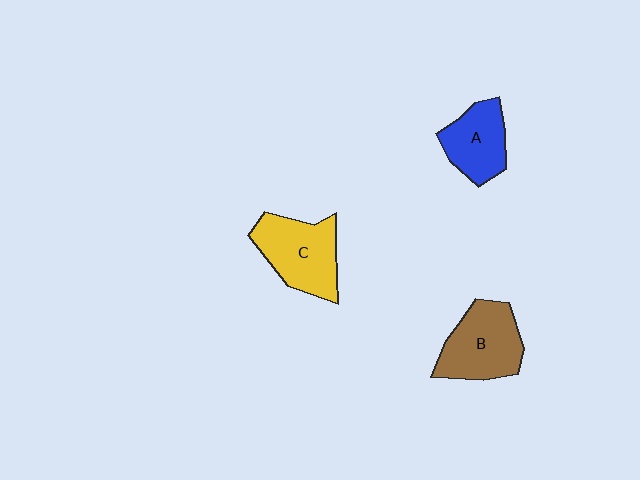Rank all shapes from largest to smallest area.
From largest to smallest: C (yellow), B (brown), A (blue).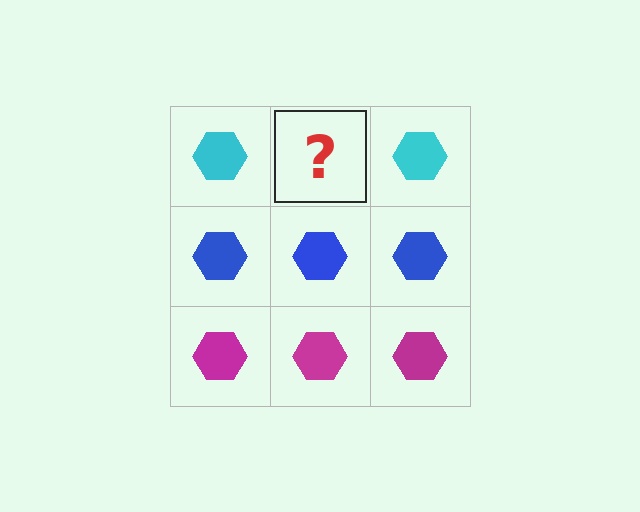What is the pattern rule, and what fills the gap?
The rule is that each row has a consistent color. The gap should be filled with a cyan hexagon.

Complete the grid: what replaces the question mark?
The question mark should be replaced with a cyan hexagon.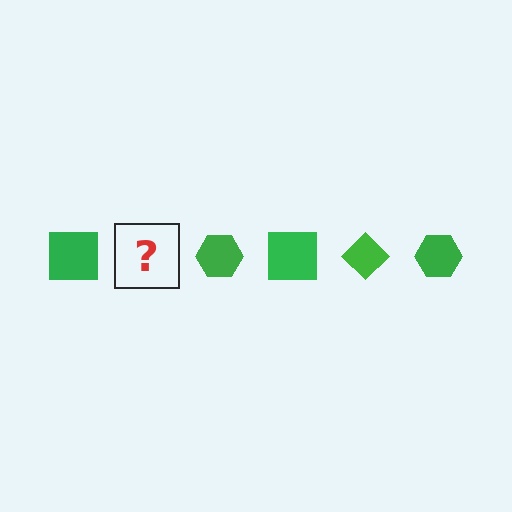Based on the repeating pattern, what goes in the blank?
The blank should be a green diamond.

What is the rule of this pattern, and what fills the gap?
The rule is that the pattern cycles through square, diamond, hexagon shapes in green. The gap should be filled with a green diamond.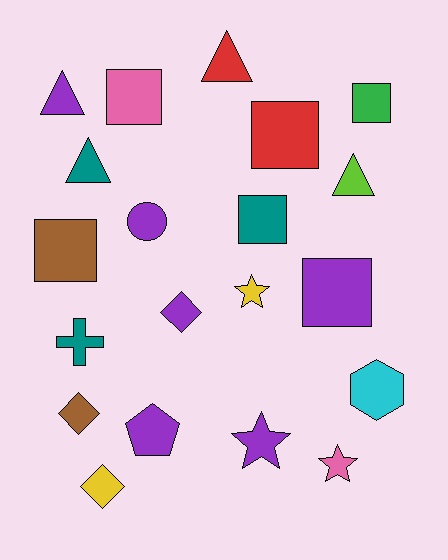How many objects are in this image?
There are 20 objects.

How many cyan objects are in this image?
There is 1 cyan object.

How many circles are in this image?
There is 1 circle.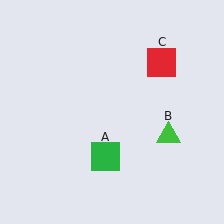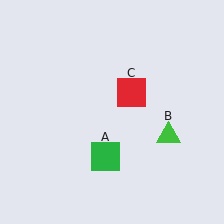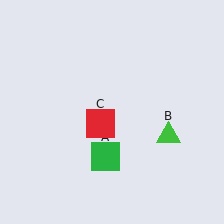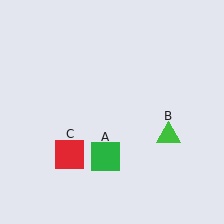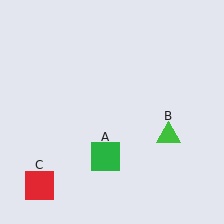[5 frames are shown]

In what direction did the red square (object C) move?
The red square (object C) moved down and to the left.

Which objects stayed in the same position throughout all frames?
Green square (object A) and green triangle (object B) remained stationary.